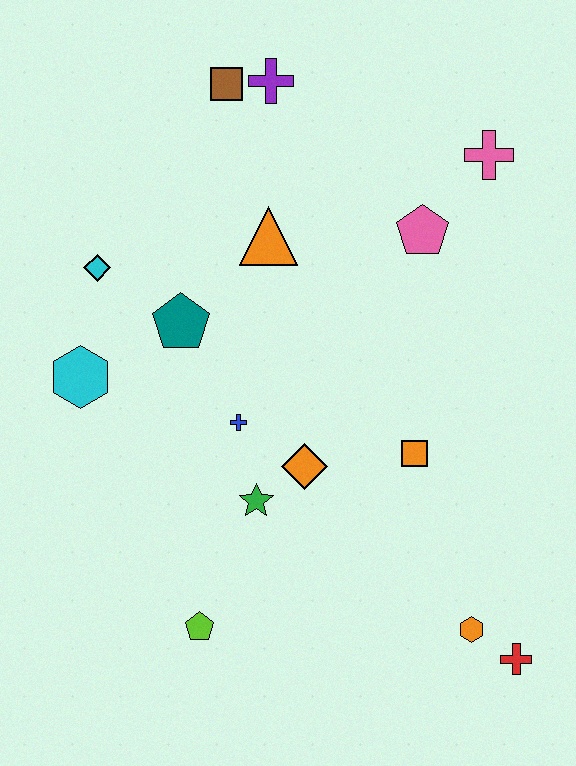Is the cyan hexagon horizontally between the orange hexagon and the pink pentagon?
No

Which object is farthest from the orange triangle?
The red cross is farthest from the orange triangle.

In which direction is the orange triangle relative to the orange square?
The orange triangle is above the orange square.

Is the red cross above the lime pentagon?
No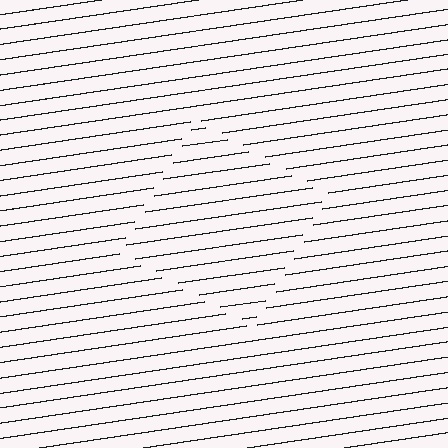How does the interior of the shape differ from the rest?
The interior of the shape contains the same grating, shifted by half a period — the contour is defined by the phase discontinuity where line-ends from the inner and outer gratings abut.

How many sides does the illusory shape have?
4 sides — the line-ends trace a square.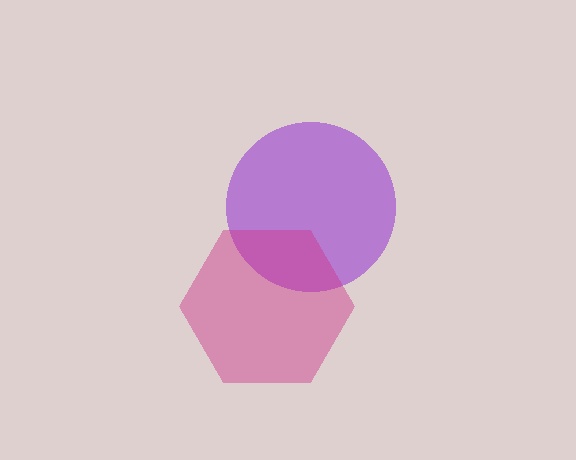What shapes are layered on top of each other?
The layered shapes are: a purple circle, a magenta hexagon.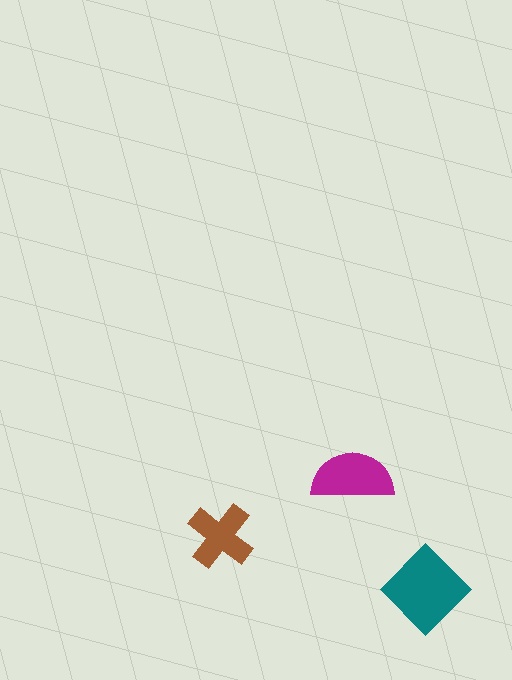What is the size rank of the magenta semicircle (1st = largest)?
2nd.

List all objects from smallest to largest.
The brown cross, the magenta semicircle, the teal diamond.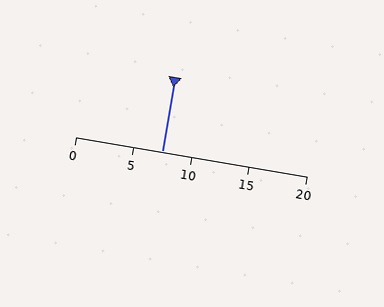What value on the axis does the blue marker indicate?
The marker indicates approximately 7.5.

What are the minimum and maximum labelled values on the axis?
The axis runs from 0 to 20.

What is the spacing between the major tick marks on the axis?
The major ticks are spaced 5 apart.